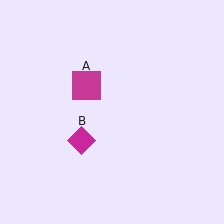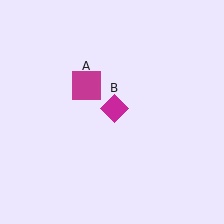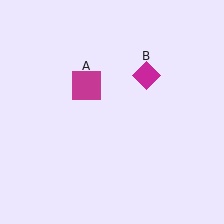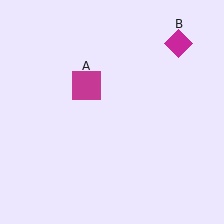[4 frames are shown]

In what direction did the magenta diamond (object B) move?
The magenta diamond (object B) moved up and to the right.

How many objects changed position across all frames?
1 object changed position: magenta diamond (object B).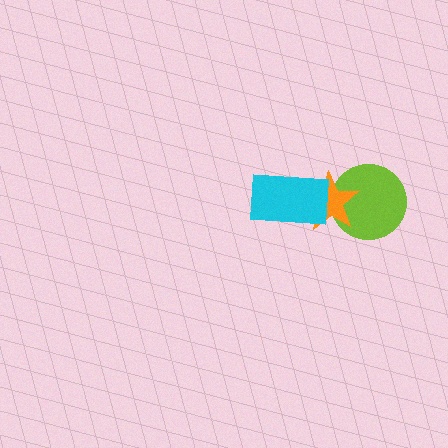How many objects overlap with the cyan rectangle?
1 object overlaps with the cyan rectangle.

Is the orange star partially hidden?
Yes, it is partially covered by another shape.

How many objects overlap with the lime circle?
1 object overlaps with the lime circle.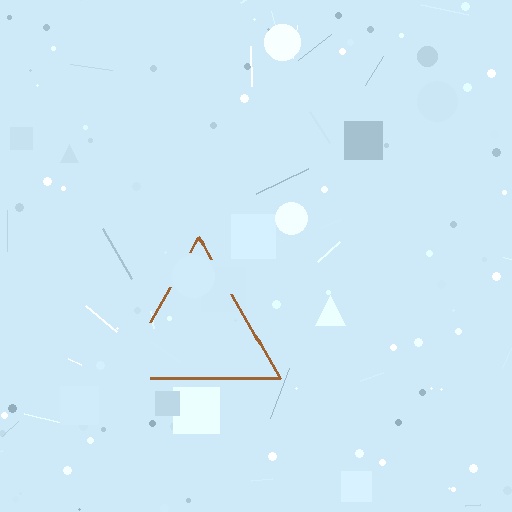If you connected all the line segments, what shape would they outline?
They would outline a triangle.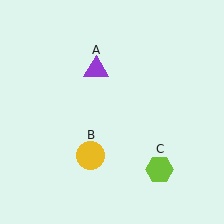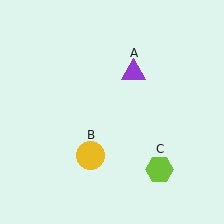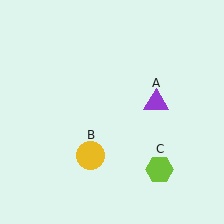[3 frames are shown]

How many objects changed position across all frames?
1 object changed position: purple triangle (object A).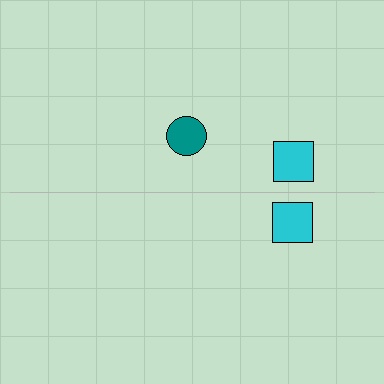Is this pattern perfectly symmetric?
No, the pattern is not perfectly symmetric. A teal circle is missing from the bottom side.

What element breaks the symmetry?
A teal circle is missing from the bottom side.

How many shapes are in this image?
There are 3 shapes in this image.